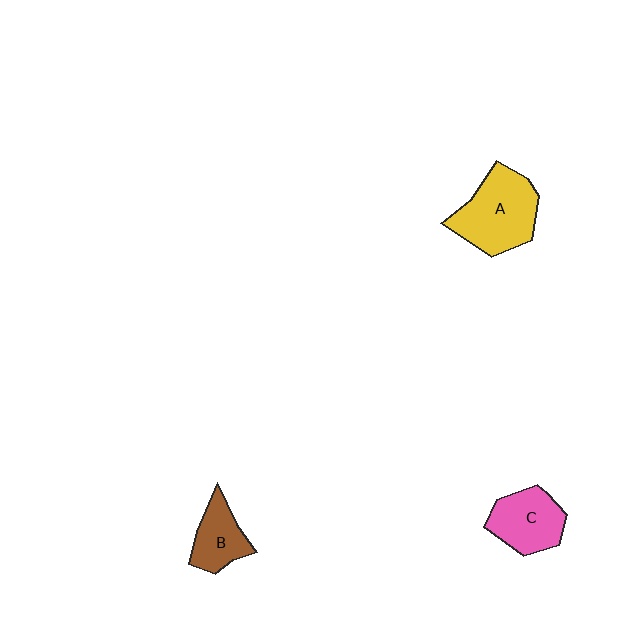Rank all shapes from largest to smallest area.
From largest to smallest: A (yellow), C (pink), B (brown).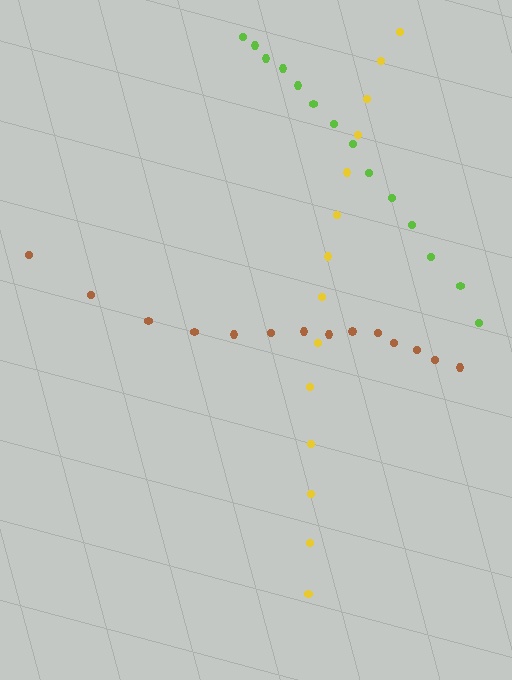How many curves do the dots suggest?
There are 3 distinct paths.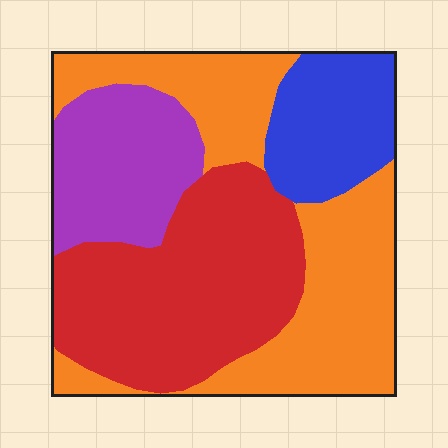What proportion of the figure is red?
Red covers roughly 35% of the figure.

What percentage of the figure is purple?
Purple covers about 15% of the figure.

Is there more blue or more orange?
Orange.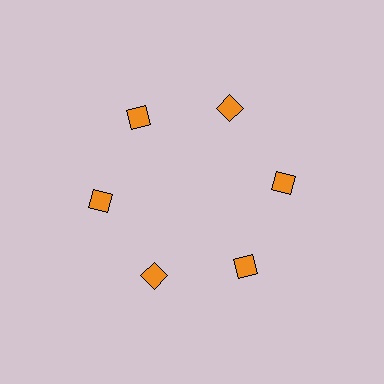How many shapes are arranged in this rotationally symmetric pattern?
There are 6 shapes, arranged in 6 groups of 1.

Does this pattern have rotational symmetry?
Yes, this pattern has 6-fold rotational symmetry. It looks the same after rotating 60 degrees around the center.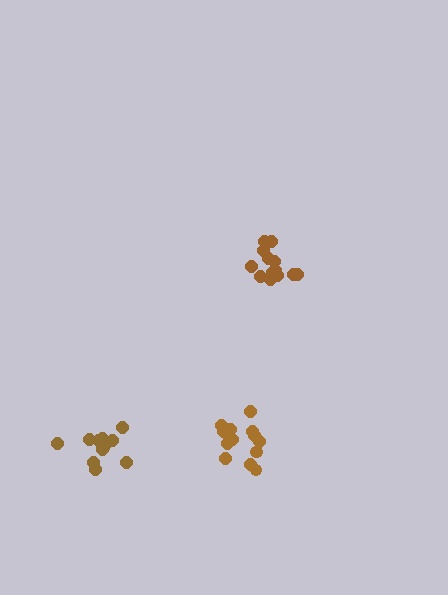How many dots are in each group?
Group 1: 12 dots, Group 2: 13 dots, Group 3: 14 dots (39 total).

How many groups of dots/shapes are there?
There are 3 groups.